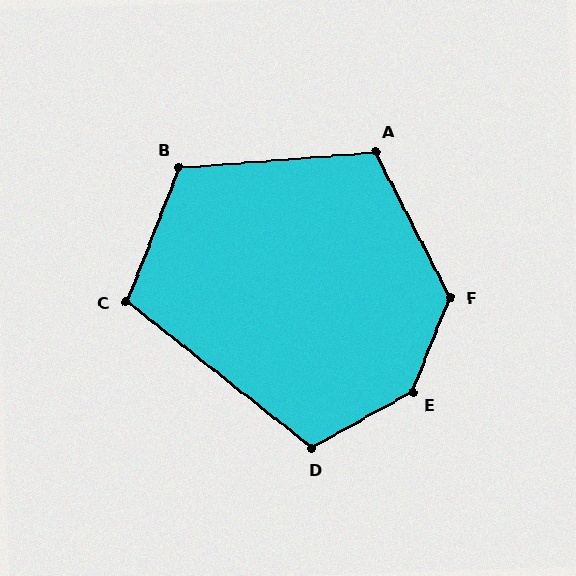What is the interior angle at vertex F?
Approximately 132 degrees (obtuse).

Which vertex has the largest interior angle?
E, at approximately 141 degrees.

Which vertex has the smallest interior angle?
C, at approximately 107 degrees.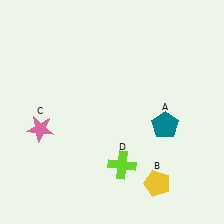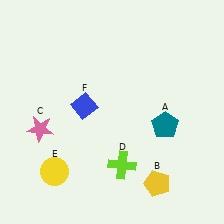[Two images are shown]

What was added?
A yellow circle (E), a blue diamond (F) were added in Image 2.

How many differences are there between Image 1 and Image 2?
There are 2 differences between the two images.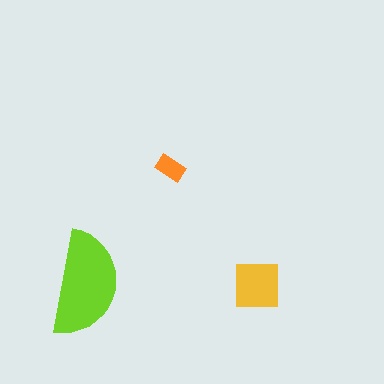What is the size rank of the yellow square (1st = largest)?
2nd.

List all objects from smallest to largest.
The orange rectangle, the yellow square, the lime semicircle.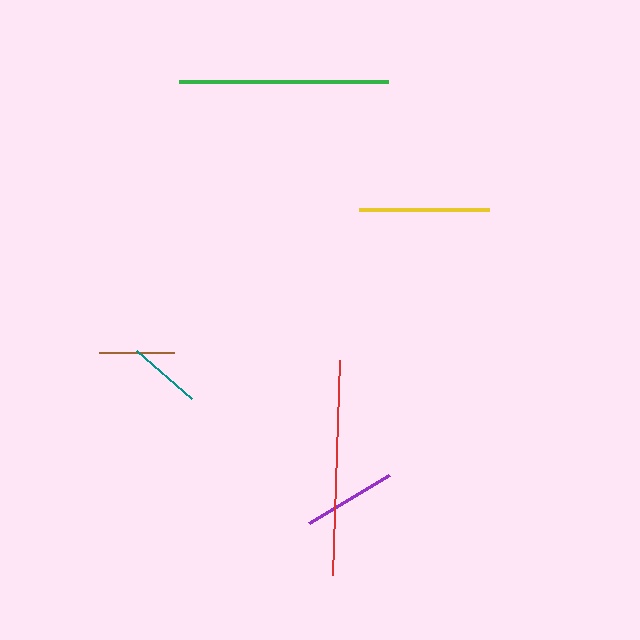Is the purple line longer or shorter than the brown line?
The purple line is longer than the brown line.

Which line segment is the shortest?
The teal line is the shortest at approximately 74 pixels.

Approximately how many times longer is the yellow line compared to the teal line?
The yellow line is approximately 1.8 times the length of the teal line.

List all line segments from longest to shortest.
From longest to shortest: red, green, yellow, purple, brown, teal.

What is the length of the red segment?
The red segment is approximately 215 pixels long.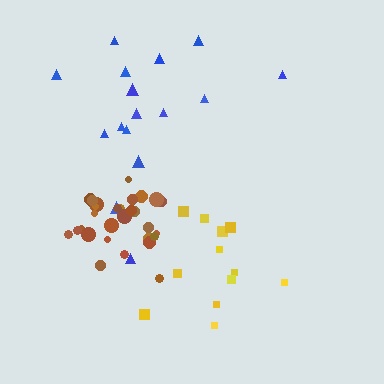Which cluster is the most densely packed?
Brown.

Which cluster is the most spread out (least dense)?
Blue.